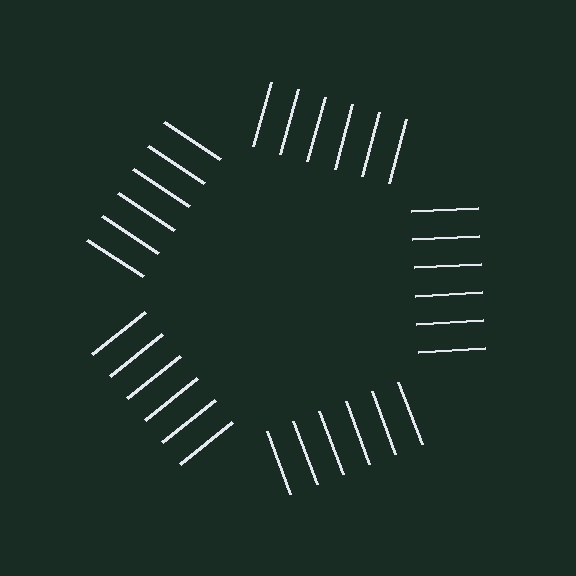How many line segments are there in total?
30 — 6 along each of the 5 edges.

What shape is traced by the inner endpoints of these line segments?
An illusory pentagon — the line segments terminate on its edges but no continuous stroke is drawn.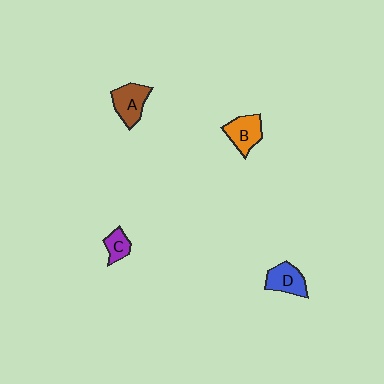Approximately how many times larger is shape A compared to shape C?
Approximately 1.8 times.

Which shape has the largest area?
Shape A (brown).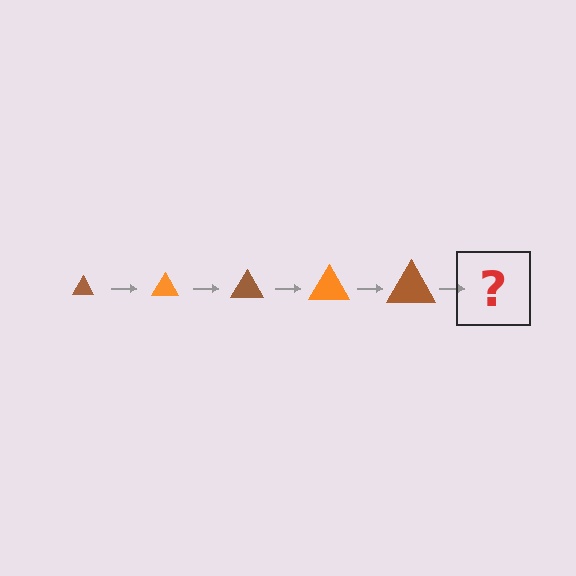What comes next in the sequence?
The next element should be an orange triangle, larger than the previous one.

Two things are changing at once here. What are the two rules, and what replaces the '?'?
The two rules are that the triangle grows larger each step and the color cycles through brown and orange. The '?' should be an orange triangle, larger than the previous one.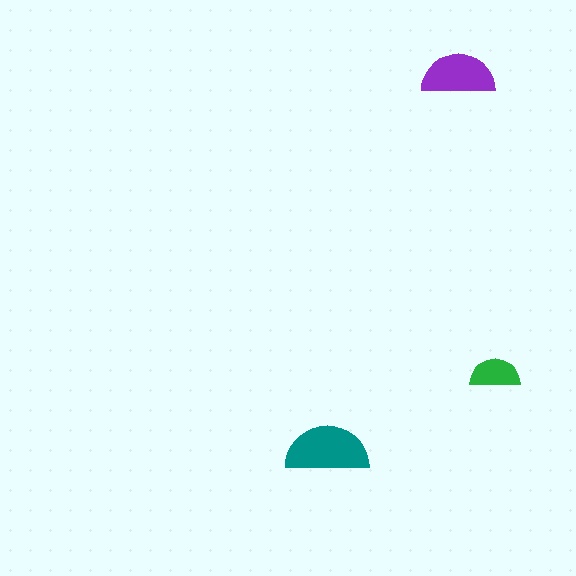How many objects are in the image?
There are 3 objects in the image.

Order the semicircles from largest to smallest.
the teal one, the purple one, the green one.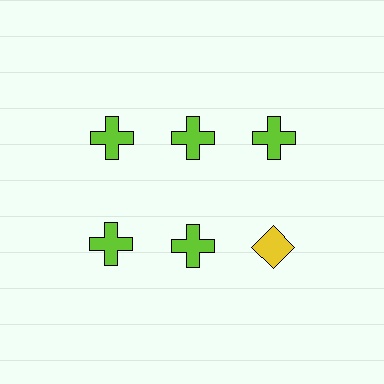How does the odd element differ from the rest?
It differs in both color (yellow instead of lime) and shape (diamond instead of cross).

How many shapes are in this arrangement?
There are 6 shapes arranged in a grid pattern.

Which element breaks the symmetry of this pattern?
The yellow diamond in the second row, center column breaks the symmetry. All other shapes are lime crosses.